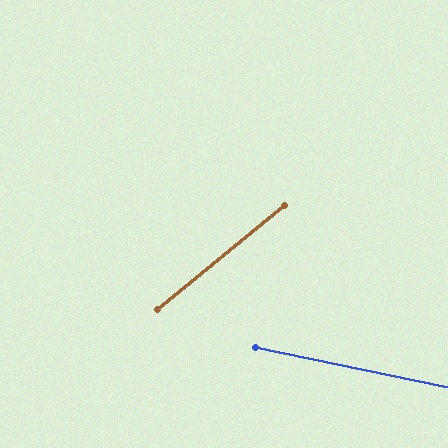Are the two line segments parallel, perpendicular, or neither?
Neither parallel nor perpendicular — they differ by about 51°.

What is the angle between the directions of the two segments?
Approximately 51 degrees.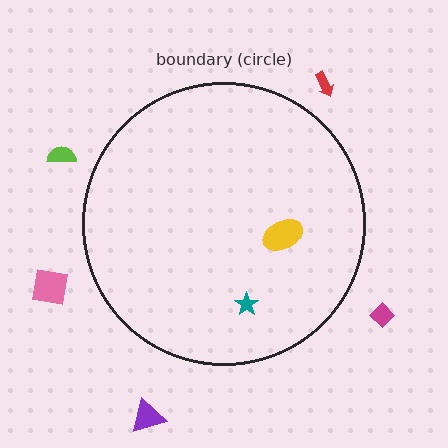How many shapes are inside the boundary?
2 inside, 5 outside.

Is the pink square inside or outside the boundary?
Outside.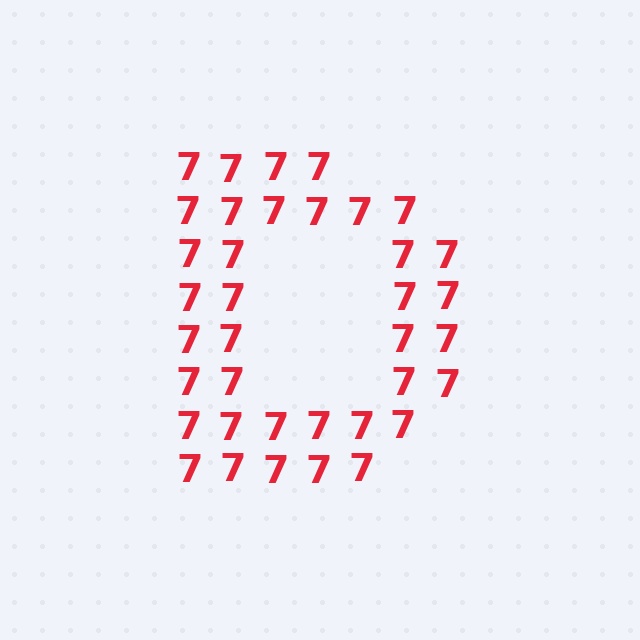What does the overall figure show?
The overall figure shows the letter D.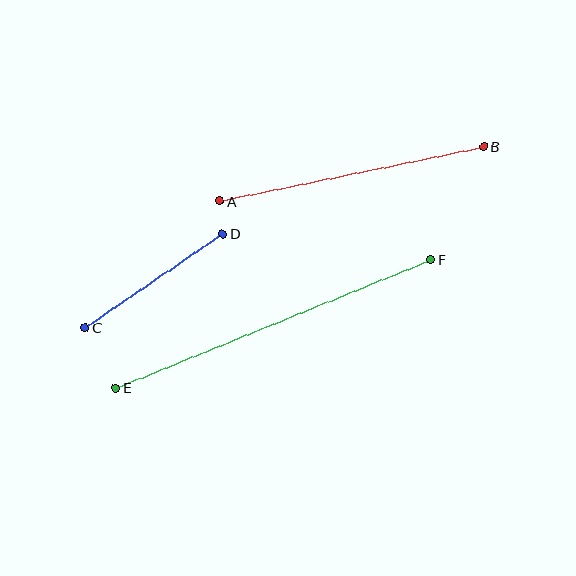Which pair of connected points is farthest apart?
Points E and F are farthest apart.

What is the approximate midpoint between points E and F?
The midpoint is at approximately (273, 324) pixels.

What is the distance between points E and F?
The distance is approximately 340 pixels.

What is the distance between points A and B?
The distance is approximately 269 pixels.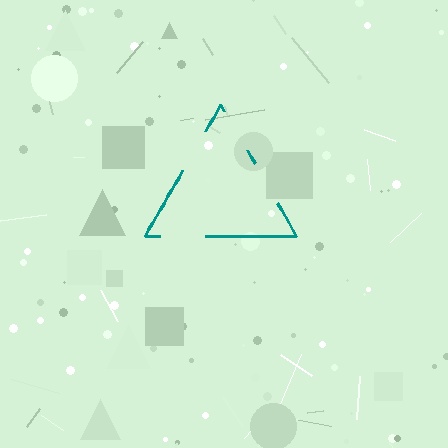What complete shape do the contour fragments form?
The contour fragments form a triangle.